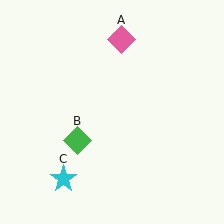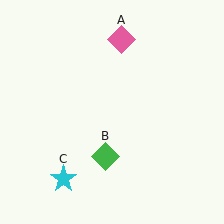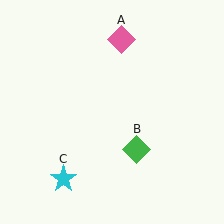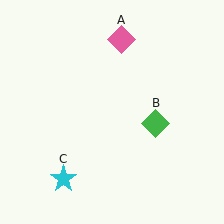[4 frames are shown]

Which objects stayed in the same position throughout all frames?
Pink diamond (object A) and cyan star (object C) remained stationary.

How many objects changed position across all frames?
1 object changed position: green diamond (object B).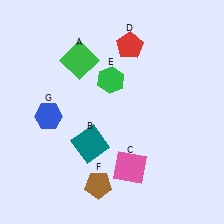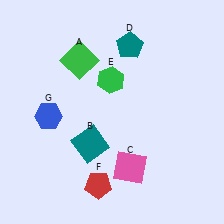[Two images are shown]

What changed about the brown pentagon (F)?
In Image 1, F is brown. In Image 2, it changed to red.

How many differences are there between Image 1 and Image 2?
There are 2 differences between the two images.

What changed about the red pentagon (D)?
In Image 1, D is red. In Image 2, it changed to teal.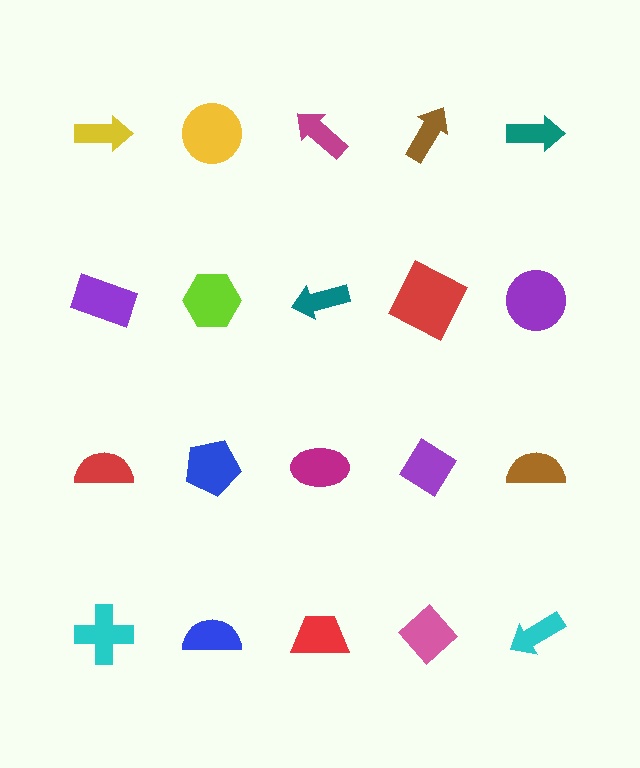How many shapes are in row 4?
5 shapes.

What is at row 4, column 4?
A pink diamond.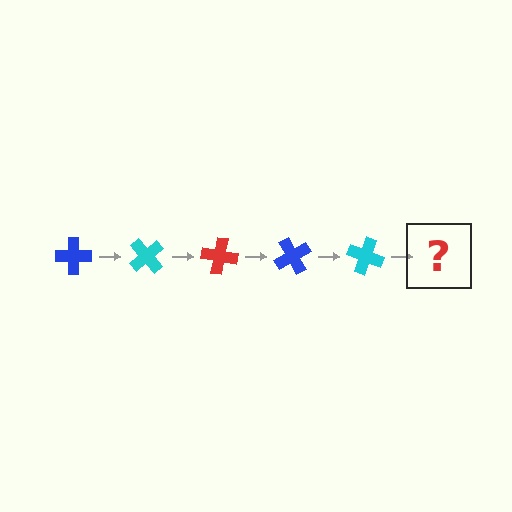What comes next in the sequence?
The next element should be a red cross, rotated 250 degrees from the start.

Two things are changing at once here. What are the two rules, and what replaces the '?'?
The two rules are that it rotates 50 degrees each step and the color cycles through blue, cyan, and red. The '?' should be a red cross, rotated 250 degrees from the start.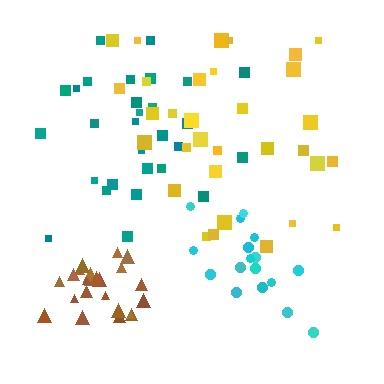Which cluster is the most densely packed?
Brown.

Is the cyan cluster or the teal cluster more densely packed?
Cyan.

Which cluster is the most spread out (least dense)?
Yellow.